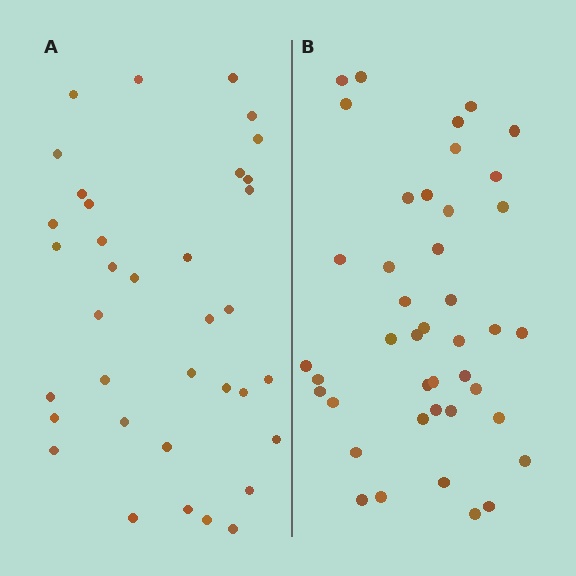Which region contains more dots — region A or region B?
Region B (the right region) has more dots.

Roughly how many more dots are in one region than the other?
Region B has about 6 more dots than region A.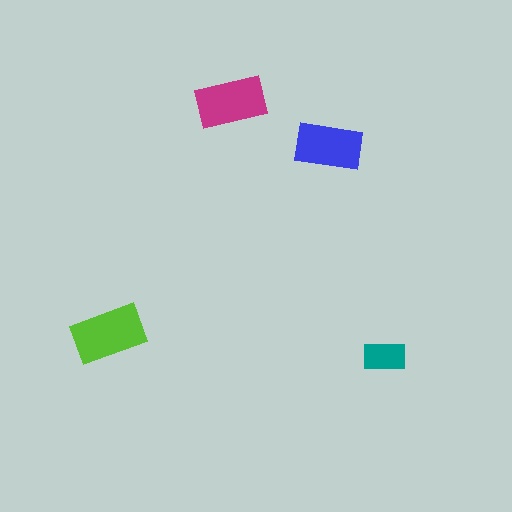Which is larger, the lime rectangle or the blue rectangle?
The lime one.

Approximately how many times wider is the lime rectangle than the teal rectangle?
About 1.5 times wider.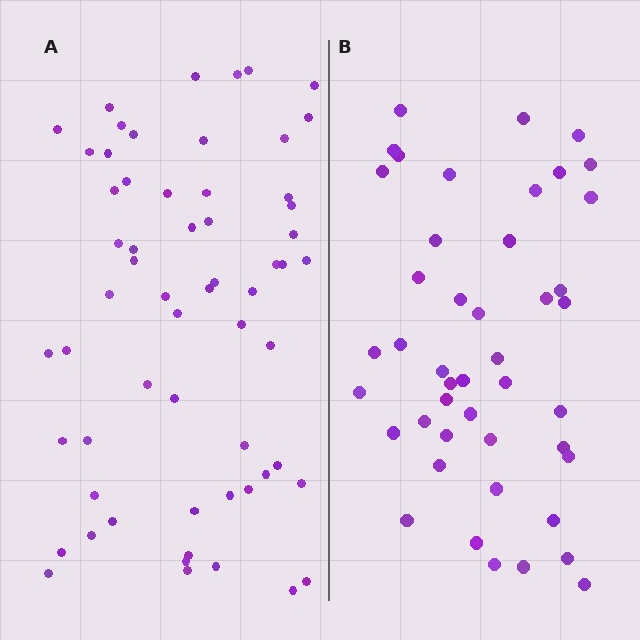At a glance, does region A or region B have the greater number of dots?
Region A (the left region) has more dots.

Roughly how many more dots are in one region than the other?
Region A has approximately 15 more dots than region B.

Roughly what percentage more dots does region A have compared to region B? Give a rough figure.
About 35% more.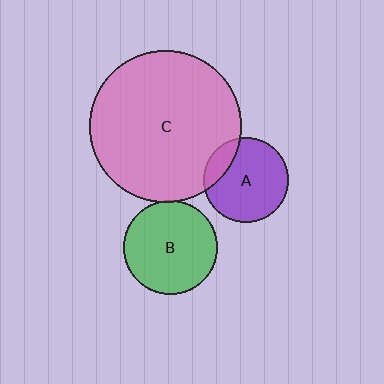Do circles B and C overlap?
Yes.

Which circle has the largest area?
Circle C (pink).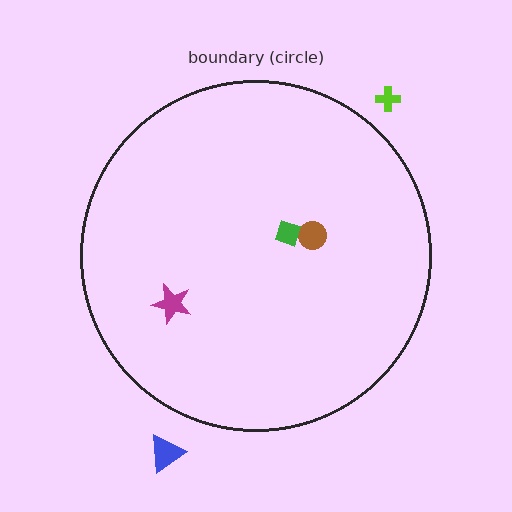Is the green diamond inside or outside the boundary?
Inside.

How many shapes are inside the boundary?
3 inside, 2 outside.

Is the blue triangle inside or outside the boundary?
Outside.